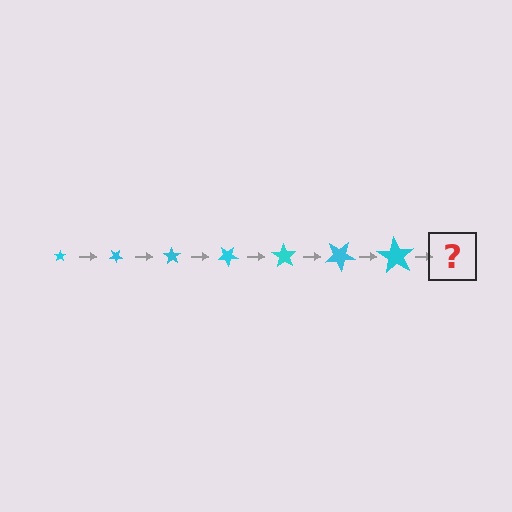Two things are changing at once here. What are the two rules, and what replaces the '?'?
The two rules are that the star grows larger each step and it rotates 35 degrees each step. The '?' should be a star, larger than the previous one and rotated 245 degrees from the start.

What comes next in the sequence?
The next element should be a star, larger than the previous one and rotated 245 degrees from the start.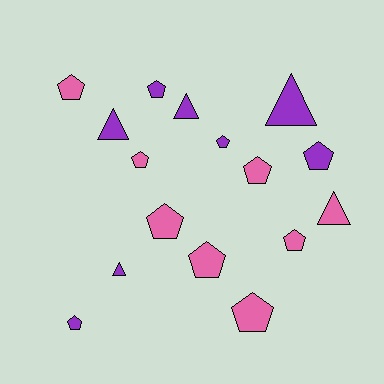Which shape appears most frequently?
Pentagon, with 11 objects.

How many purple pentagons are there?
There are 4 purple pentagons.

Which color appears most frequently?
Purple, with 8 objects.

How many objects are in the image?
There are 16 objects.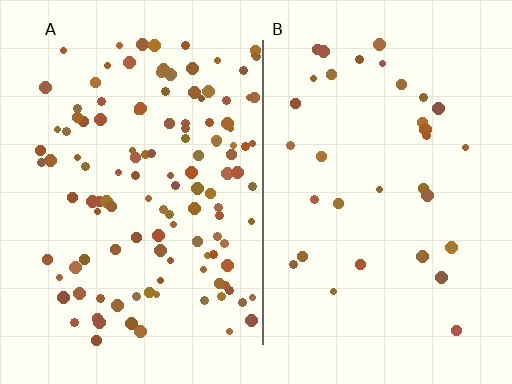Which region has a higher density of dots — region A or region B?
A (the left).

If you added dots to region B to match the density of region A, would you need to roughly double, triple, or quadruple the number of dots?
Approximately quadruple.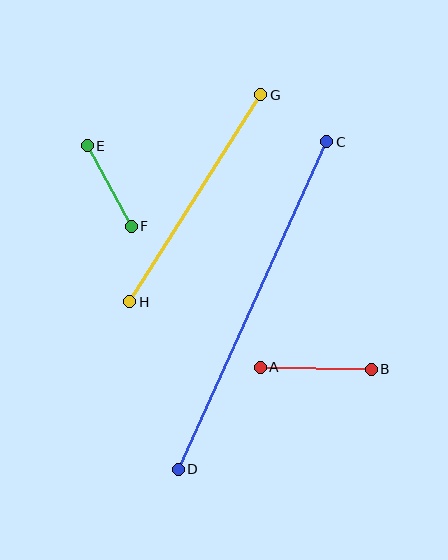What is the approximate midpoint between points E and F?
The midpoint is at approximately (109, 186) pixels.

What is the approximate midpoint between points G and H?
The midpoint is at approximately (195, 198) pixels.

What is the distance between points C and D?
The distance is approximately 360 pixels.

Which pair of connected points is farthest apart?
Points C and D are farthest apart.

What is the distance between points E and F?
The distance is approximately 92 pixels.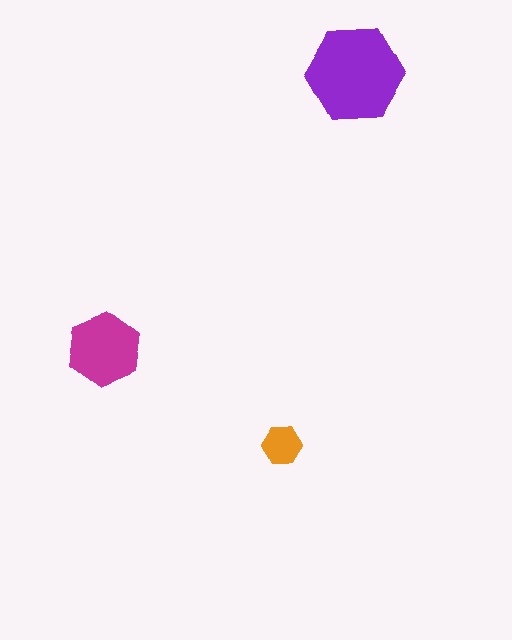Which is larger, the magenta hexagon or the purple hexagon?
The purple one.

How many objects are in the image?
There are 3 objects in the image.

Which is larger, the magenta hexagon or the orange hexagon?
The magenta one.